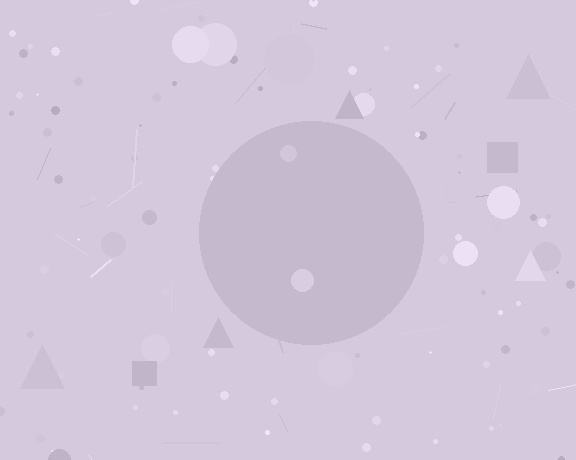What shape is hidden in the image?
A circle is hidden in the image.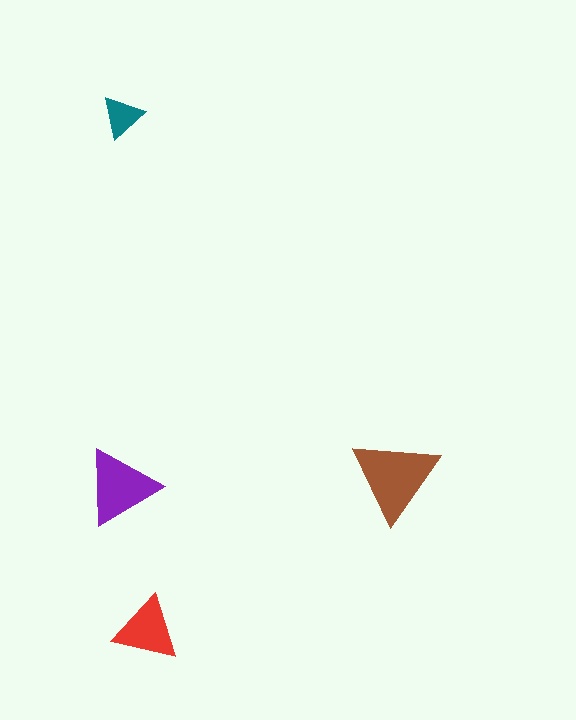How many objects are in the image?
There are 4 objects in the image.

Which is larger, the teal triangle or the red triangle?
The red one.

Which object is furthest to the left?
The purple triangle is leftmost.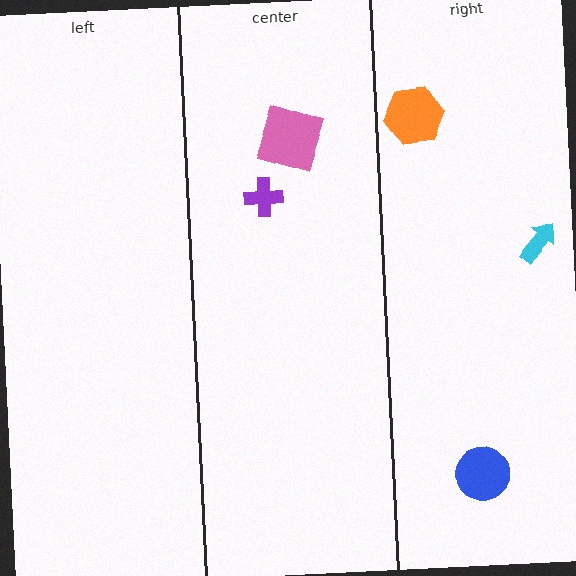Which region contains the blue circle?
The right region.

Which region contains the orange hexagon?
The right region.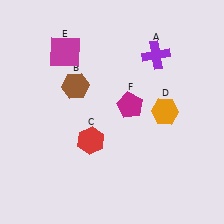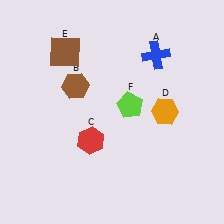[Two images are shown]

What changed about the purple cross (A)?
In Image 1, A is purple. In Image 2, it changed to blue.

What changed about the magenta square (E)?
In Image 1, E is magenta. In Image 2, it changed to brown.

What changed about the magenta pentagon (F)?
In Image 1, F is magenta. In Image 2, it changed to lime.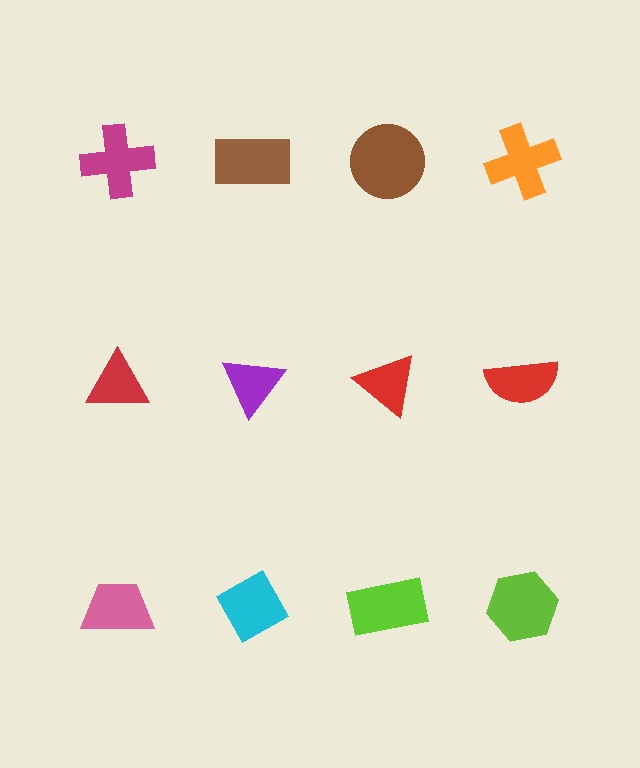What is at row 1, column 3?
A brown circle.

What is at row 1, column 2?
A brown rectangle.